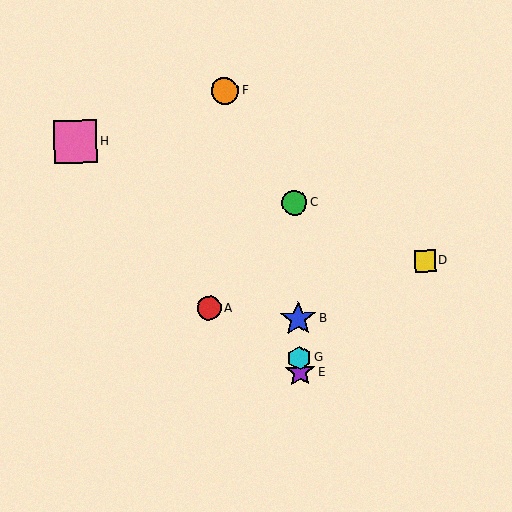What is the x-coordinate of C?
Object C is at x≈294.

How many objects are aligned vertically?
4 objects (B, C, E, G) are aligned vertically.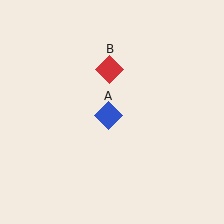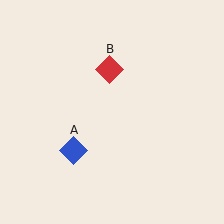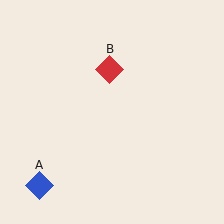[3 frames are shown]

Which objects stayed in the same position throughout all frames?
Red diamond (object B) remained stationary.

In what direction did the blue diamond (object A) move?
The blue diamond (object A) moved down and to the left.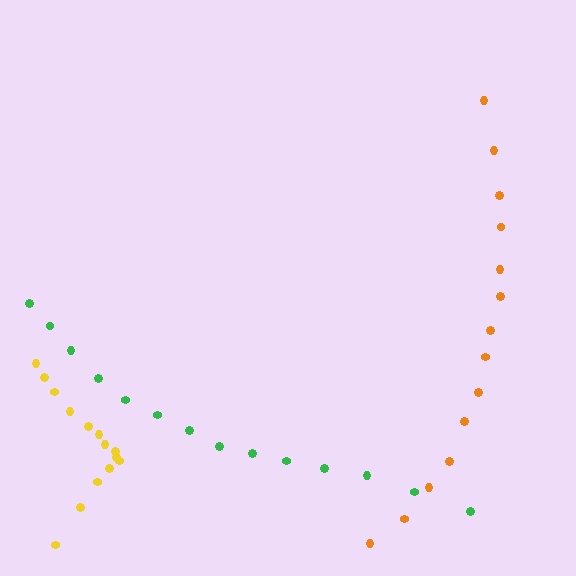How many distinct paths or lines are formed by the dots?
There are 3 distinct paths.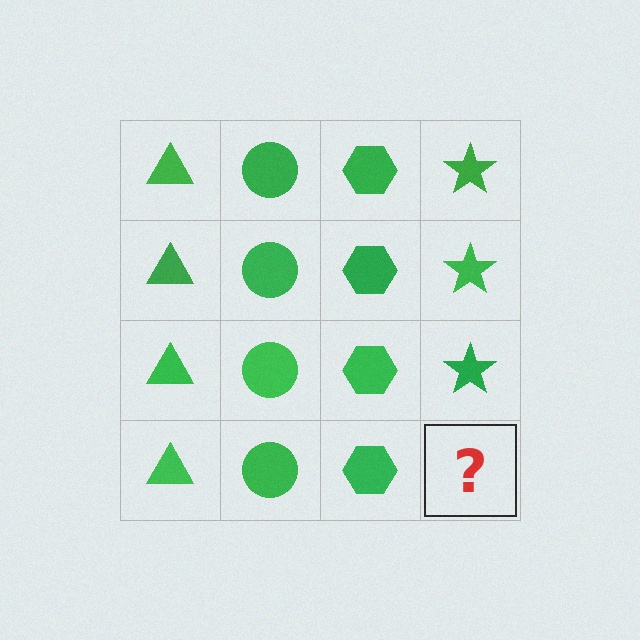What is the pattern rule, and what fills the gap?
The rule is that each column has a consistent shape. The gap should be filled with a green star.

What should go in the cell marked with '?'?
The missing cell should contain a green star.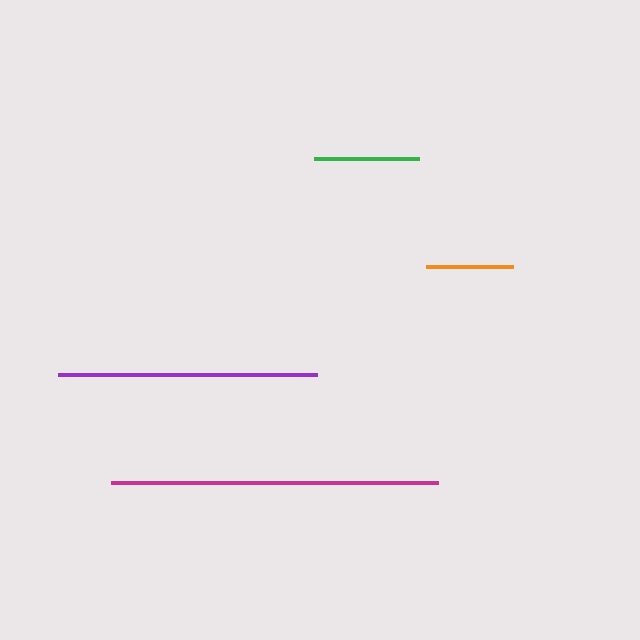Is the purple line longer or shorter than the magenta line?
The magenta line is longer than the purple line.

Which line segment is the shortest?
The orange line is the shortest at approximately 87 pixels.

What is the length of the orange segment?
The orange segment is approximately 87 pixels long.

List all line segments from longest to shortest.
From longest to shortest: magenta, purple, green, orange.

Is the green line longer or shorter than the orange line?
The green line is longer than the orange line.